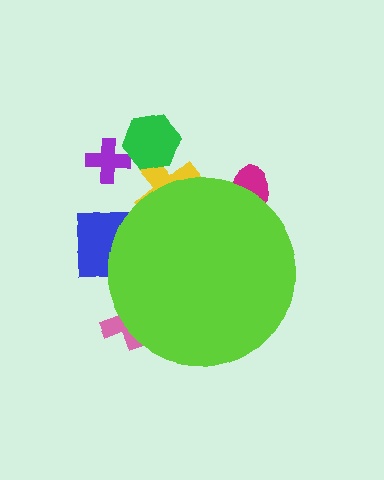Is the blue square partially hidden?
Yes, the blue square is partially hidden behind the lime circle.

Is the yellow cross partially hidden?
Yes, the yellow cross is partially hidden behind the lime circle.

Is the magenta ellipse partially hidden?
Yes, the magenta ellipse is partially hidden behind the lime circle.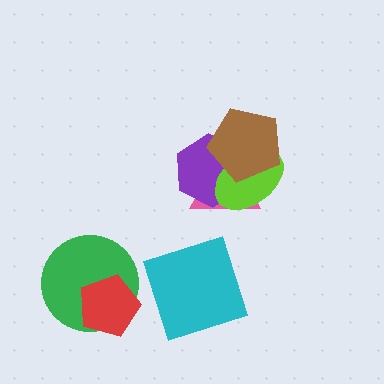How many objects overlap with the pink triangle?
3 objects overlap with the pink triangle.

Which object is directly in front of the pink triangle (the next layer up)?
The purple hexagon is directly in front of the pink triangle.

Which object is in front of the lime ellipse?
The brown pentagon is in front of the lime ellipse.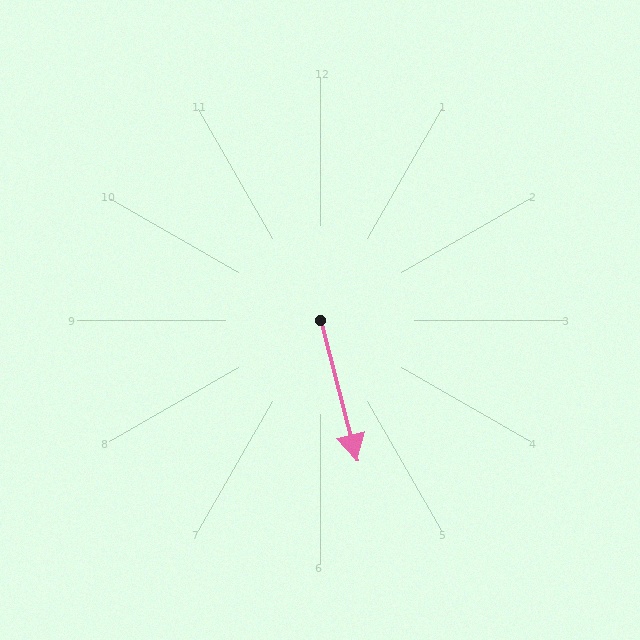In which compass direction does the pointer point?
South.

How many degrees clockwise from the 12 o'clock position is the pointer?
Approximately 165 degrees.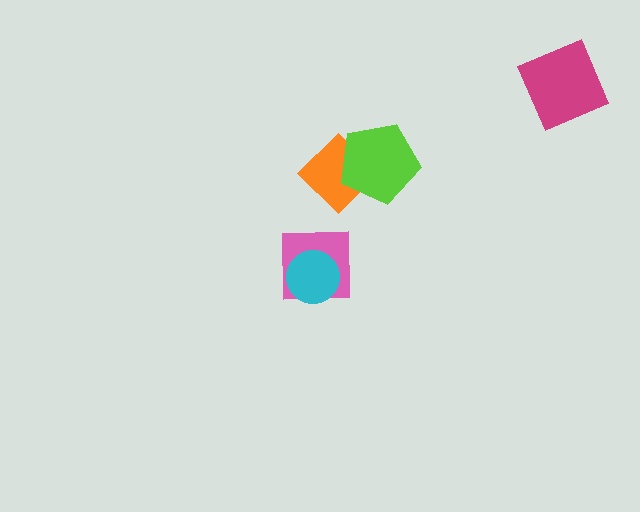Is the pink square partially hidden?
Yes, it is partially covered by another shape.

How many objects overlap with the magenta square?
0 objects overlap with the magenta square.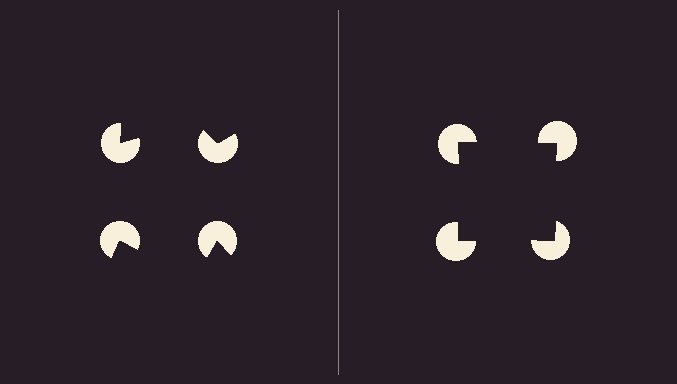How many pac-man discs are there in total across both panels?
8 — 4 on each side.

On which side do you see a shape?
An illusory square appears on the right side. On the left side the wedge cuts are rotated, so no coherent shape forms.